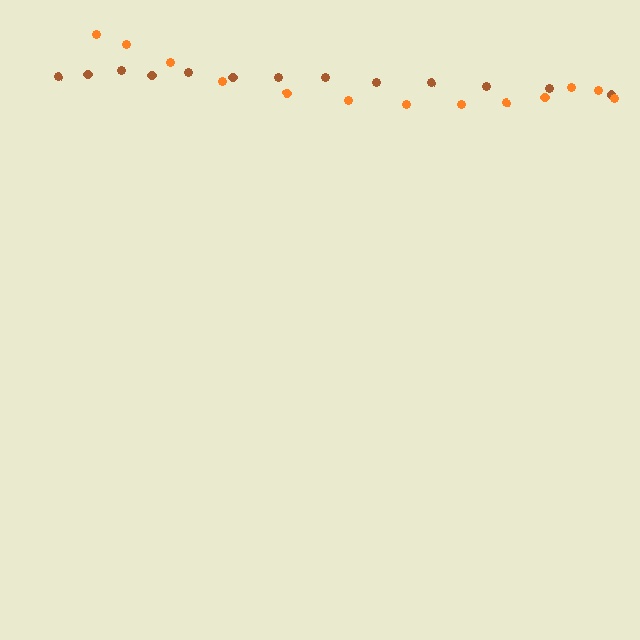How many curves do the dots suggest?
There are 2 distinct paths.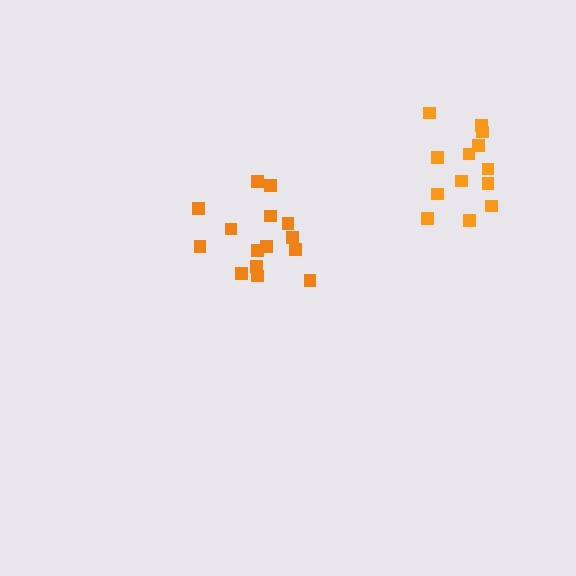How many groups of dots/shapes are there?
There are 2 groups.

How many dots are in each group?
Group 1: 13 dots, Group 2: 15 dots (28 total).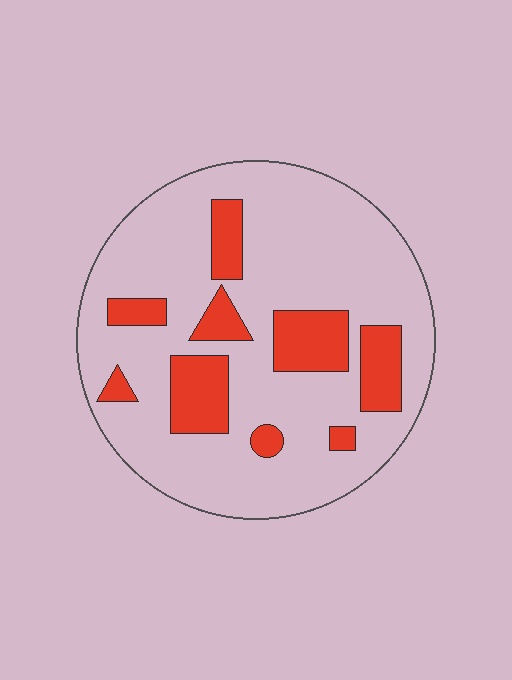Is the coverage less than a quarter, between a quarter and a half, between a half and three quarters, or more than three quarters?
Less than a quarter.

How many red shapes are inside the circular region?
9.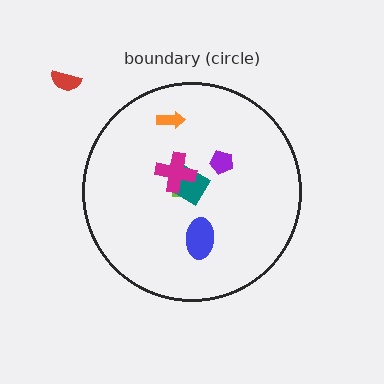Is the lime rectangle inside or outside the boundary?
Inside.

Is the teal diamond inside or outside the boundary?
Inside.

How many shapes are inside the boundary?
6 inside, 1 outside.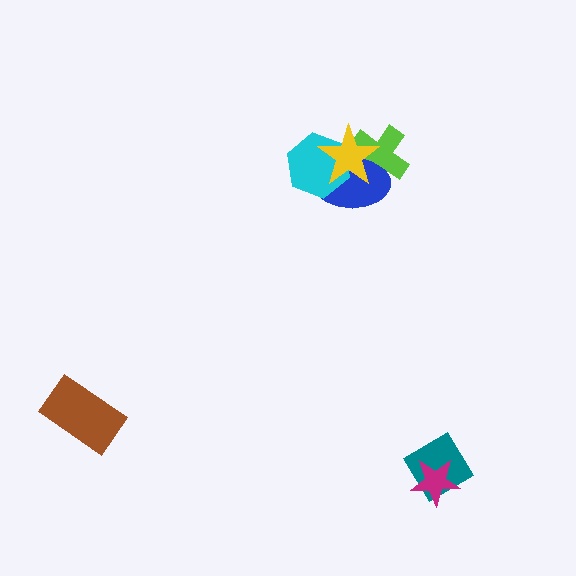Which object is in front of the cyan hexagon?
The yellow star is in front of the cyan hexagon.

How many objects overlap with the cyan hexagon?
2 objects overlap with the cyan hexagon.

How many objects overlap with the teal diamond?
1 object overlaps with the teal diamond.